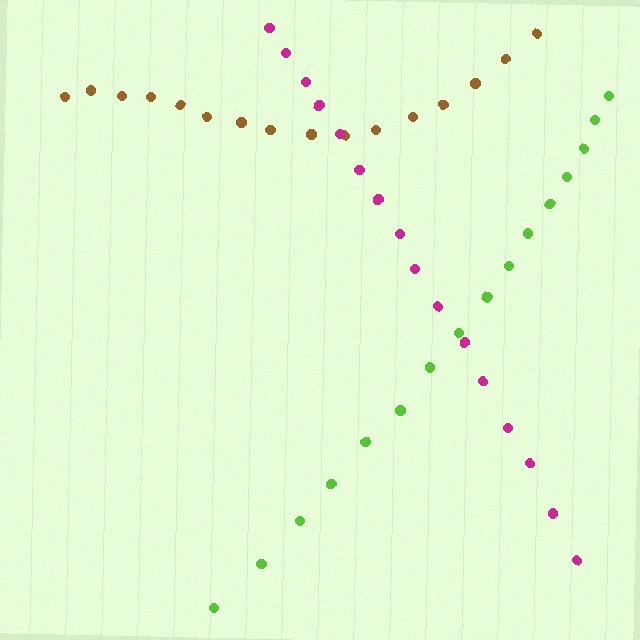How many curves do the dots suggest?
There are 3 distinct paths.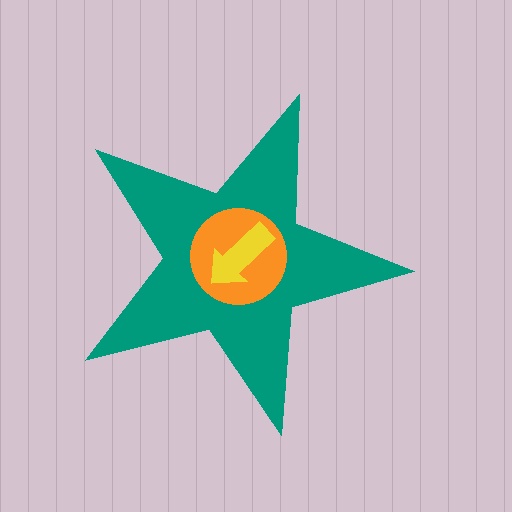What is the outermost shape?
The teal star.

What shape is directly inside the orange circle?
The yellow arrow.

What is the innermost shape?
The yellow arrow.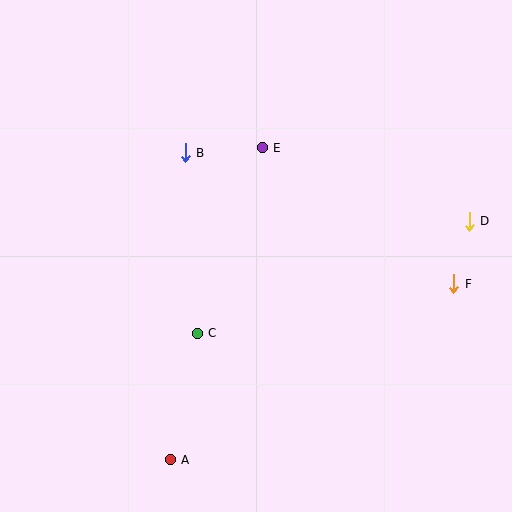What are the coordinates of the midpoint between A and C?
The midpoint between A and C is at (184, 396).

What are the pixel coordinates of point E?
Point E is at (262, 148).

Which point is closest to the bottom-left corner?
Point A is closest to the bottom-left corner.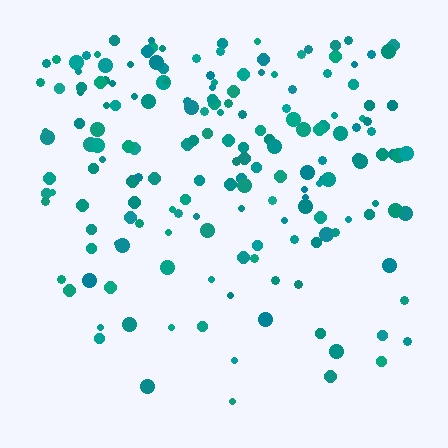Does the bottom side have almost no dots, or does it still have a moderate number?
Still a moderate number, just noticeably fewer than the top.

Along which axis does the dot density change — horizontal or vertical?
Vertical.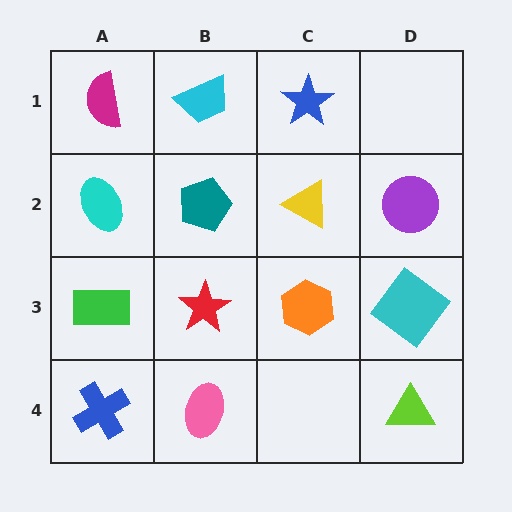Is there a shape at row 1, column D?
No, that cell is empty.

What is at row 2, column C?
A yellow triangle.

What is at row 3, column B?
A red star.